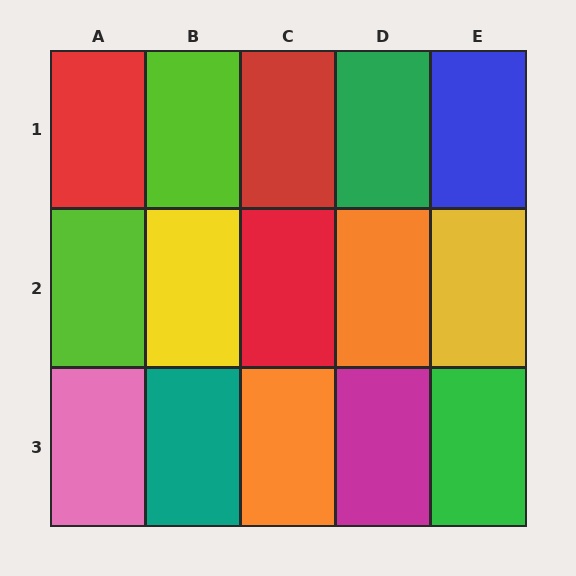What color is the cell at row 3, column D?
Magenta.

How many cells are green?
2 cells are green.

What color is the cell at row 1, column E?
Blue.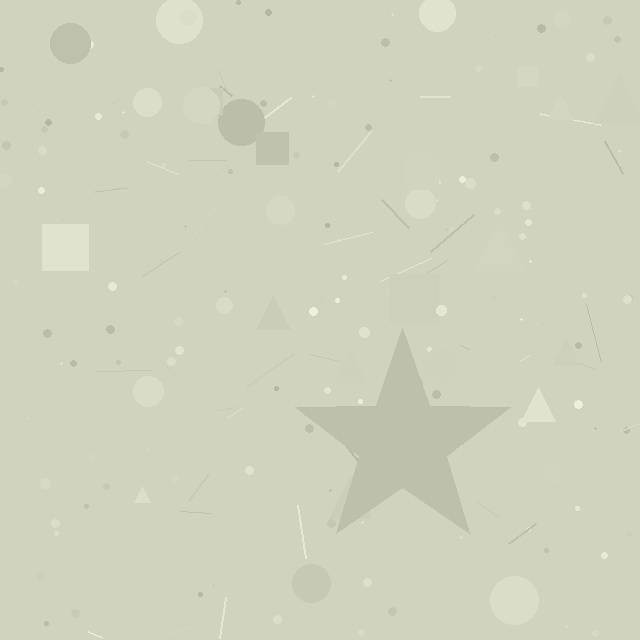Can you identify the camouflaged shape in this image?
The camouflaged shape is a star.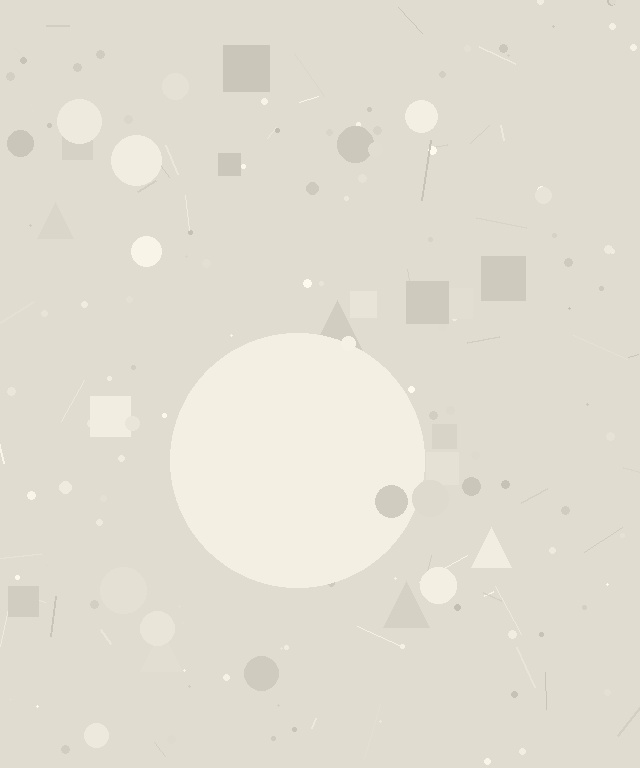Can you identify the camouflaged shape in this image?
The camouflaged shape is a circle.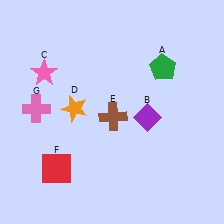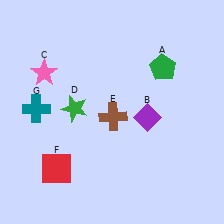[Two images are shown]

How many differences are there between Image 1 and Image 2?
There are 2 differences between the two images.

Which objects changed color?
D changed from orange to green. G changed from pink to teal.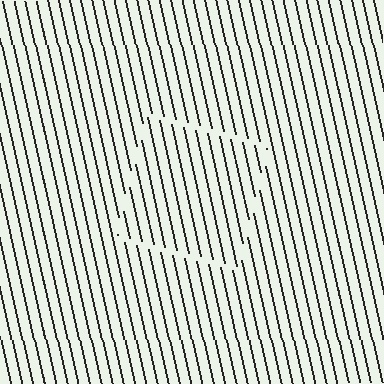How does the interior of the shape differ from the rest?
The interior of the shape contains the same grating, shifted by half a period — the contour is defined by the phase discontinuity where line-ends from the inner and outer gratings abut.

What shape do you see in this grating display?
An illusory square. The interior of the shape contains the same grating, shifted by half a period — the contour is defined by the phase discontinuity where line-ends from the inner and outer gratings abut.